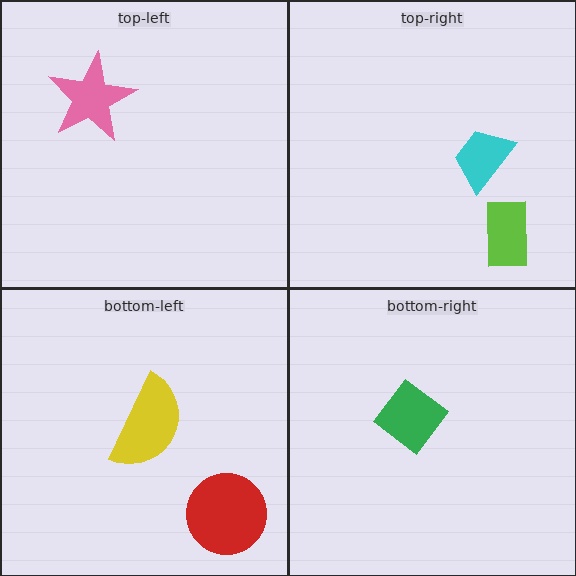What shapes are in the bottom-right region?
The green diamond.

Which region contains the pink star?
The top-left region.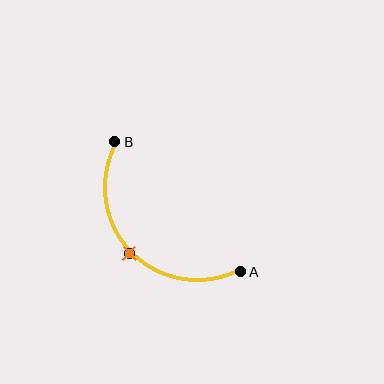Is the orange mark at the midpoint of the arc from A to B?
Yes. The orange mark lies on the arc at equal arc-length from both A and B — it is the arc midpoint.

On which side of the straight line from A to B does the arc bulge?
The arc bulges below and to the left of the straight line connecting A and B.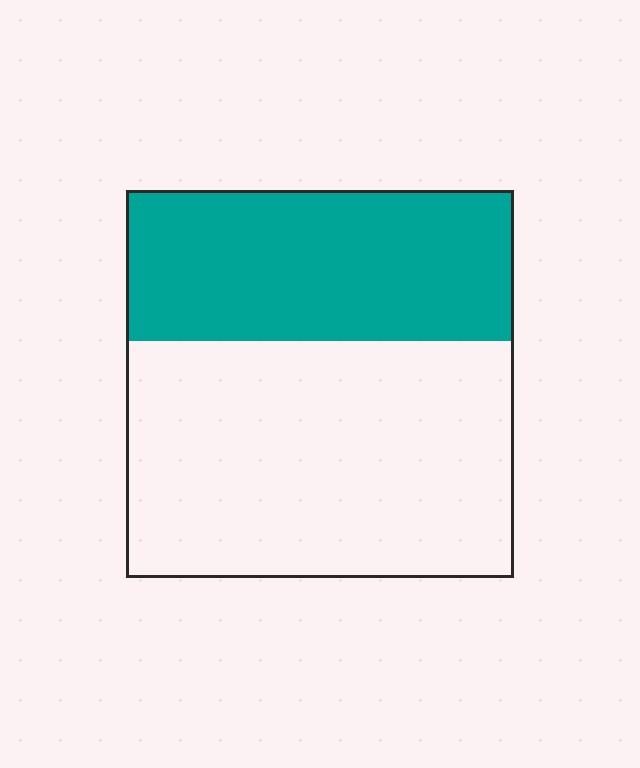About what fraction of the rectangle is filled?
About two fifths (2/5).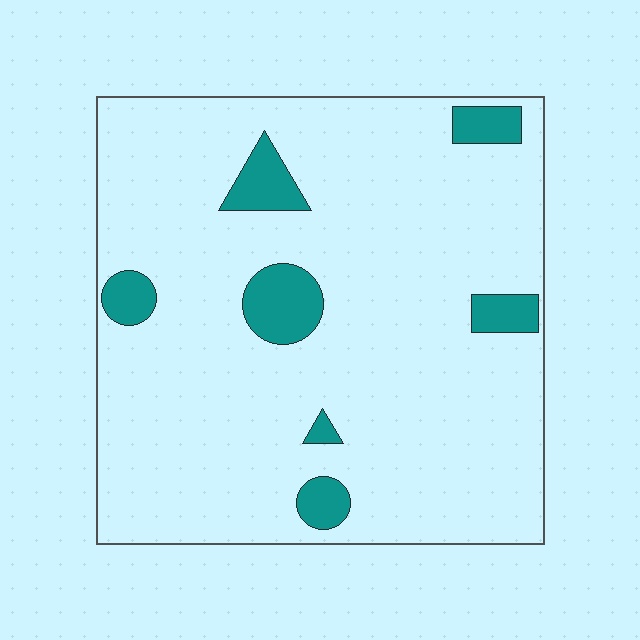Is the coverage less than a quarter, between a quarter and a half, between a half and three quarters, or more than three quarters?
Less than a quarter.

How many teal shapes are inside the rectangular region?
7.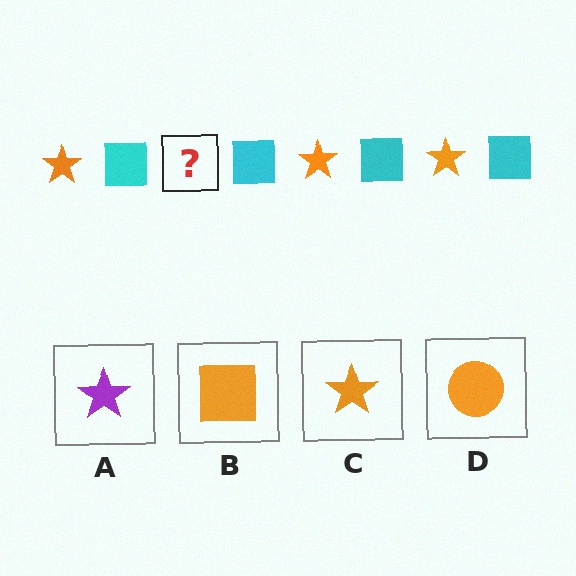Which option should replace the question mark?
Option C.